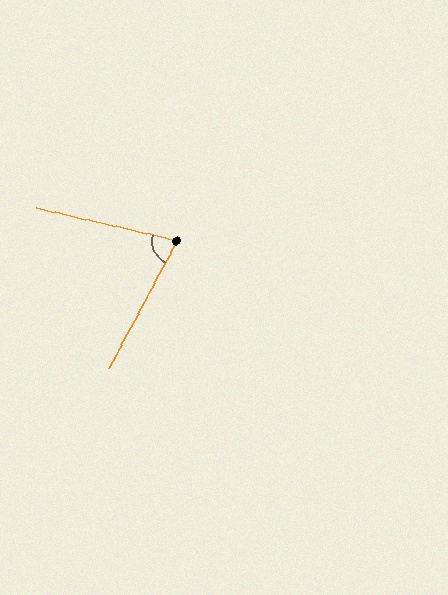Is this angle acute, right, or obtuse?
It is acute.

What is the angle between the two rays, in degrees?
Approximately 75 degrees.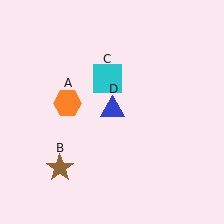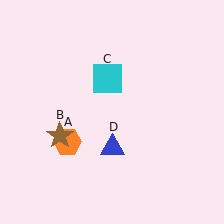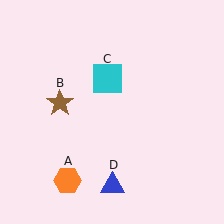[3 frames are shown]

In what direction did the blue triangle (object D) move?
The blue triangle (object D) moved down.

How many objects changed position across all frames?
3 objects changed position: orange hexagon (object A), brown star (object B), blue triangle (object D).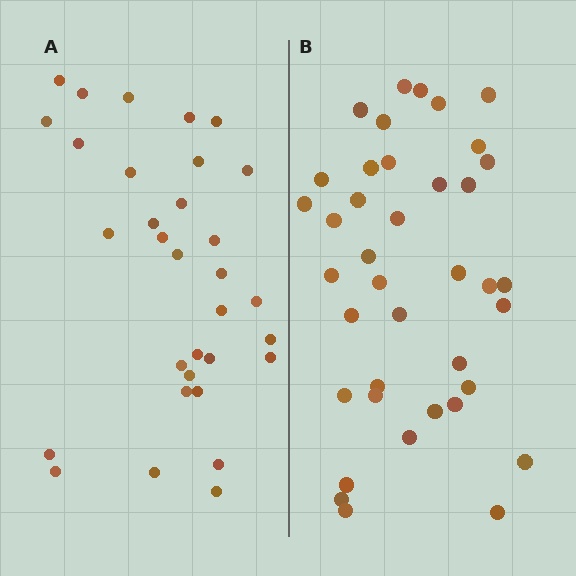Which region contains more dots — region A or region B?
Region B (the right region) has more dots.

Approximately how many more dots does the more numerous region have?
Region B has roughly 8 or so more dots than region A.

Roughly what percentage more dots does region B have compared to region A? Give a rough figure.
About 20% more.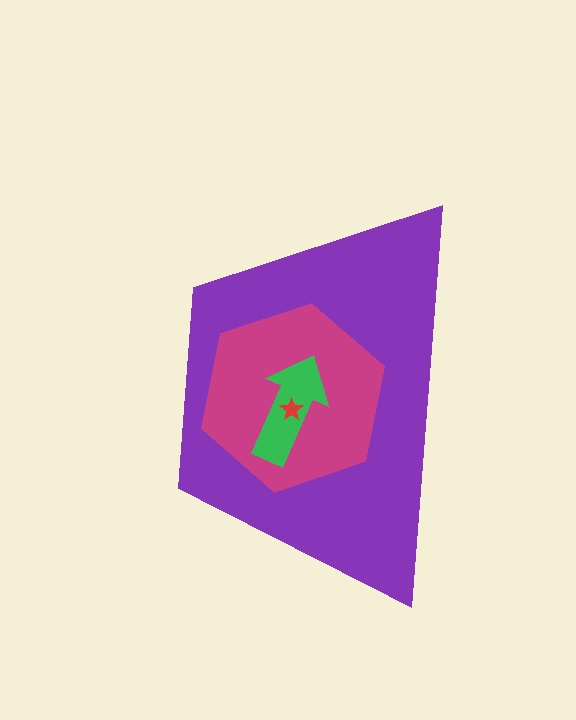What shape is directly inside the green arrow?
The red star.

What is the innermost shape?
The red star.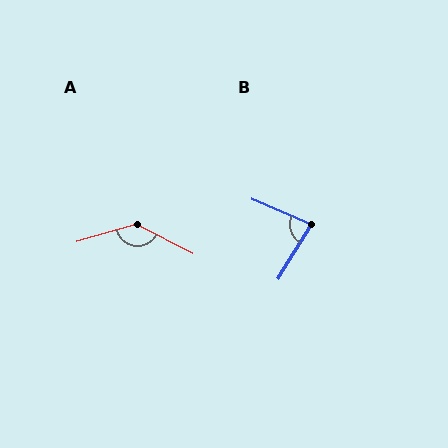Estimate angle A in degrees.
Approximately 136 degrees.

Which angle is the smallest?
B, at approximately 81 degrees.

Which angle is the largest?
A, at approximately 136 degrees.